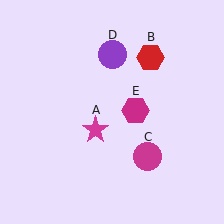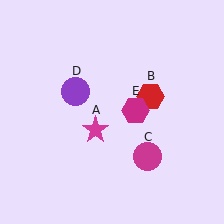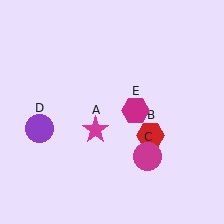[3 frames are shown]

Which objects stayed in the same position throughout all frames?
Magenta star (object A) and magenta circle (object C) and magenta hexagon (object E) remained stationary.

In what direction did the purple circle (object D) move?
The purple circle (object D) moved down and to the left.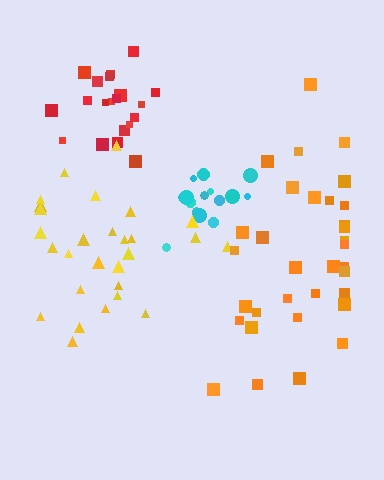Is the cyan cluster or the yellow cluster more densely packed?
Cyan.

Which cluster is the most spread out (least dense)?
Orange.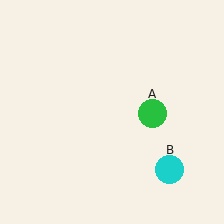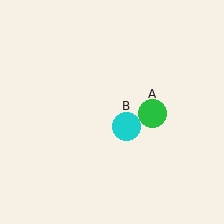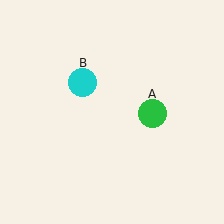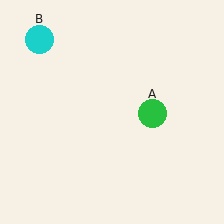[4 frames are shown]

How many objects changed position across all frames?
1 object changed position: cyan circle (object B).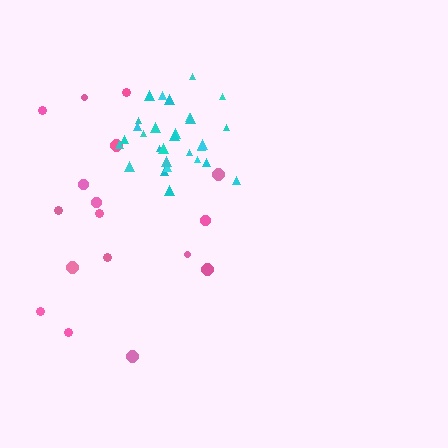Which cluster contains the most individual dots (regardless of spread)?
Cyan (29).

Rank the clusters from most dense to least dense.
cyan, pink.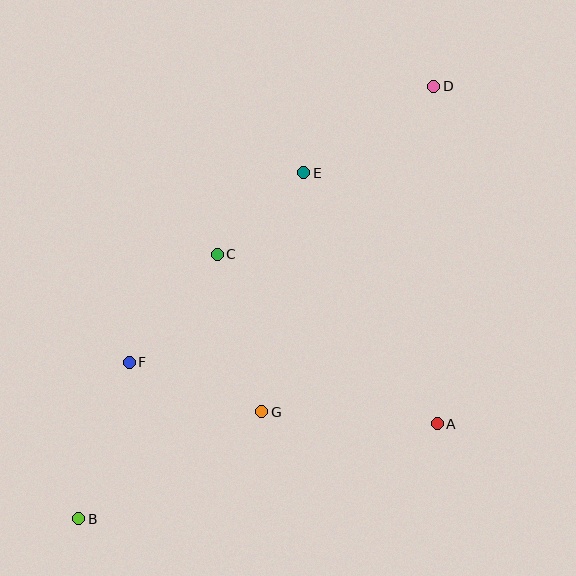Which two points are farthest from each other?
Points B and D are farthest from each other.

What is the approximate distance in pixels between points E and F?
The distance between E and F is approximately 258 pixels.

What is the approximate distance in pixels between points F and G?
The distance between F and G is approximately 141 pixels.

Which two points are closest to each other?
Points C and E are closest to each other.